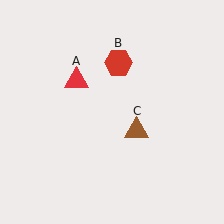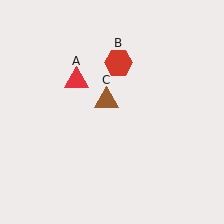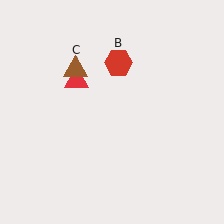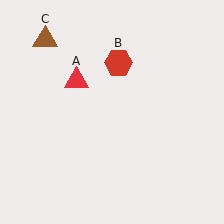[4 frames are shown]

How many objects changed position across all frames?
1 object changed position: brown triangle (object C).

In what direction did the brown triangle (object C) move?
The brown triangle (object C) moved up and to the left.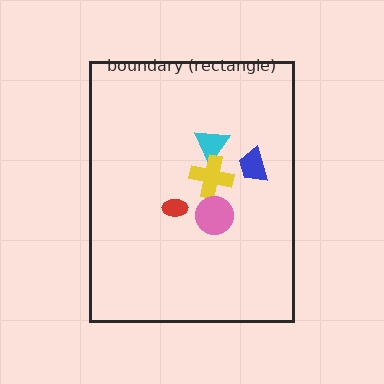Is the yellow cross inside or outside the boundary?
Inside.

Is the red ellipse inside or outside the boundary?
Inside.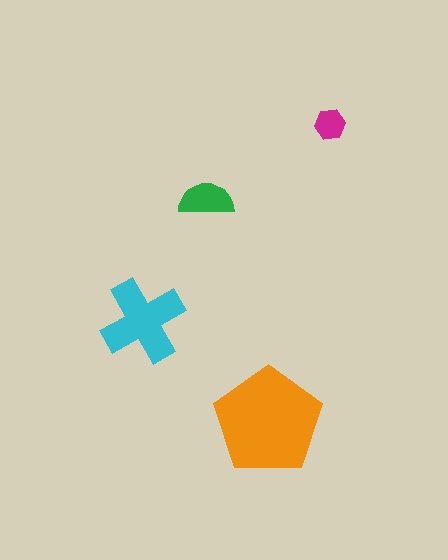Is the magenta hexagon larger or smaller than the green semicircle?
Smaller.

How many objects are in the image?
There are 4 objects in the image.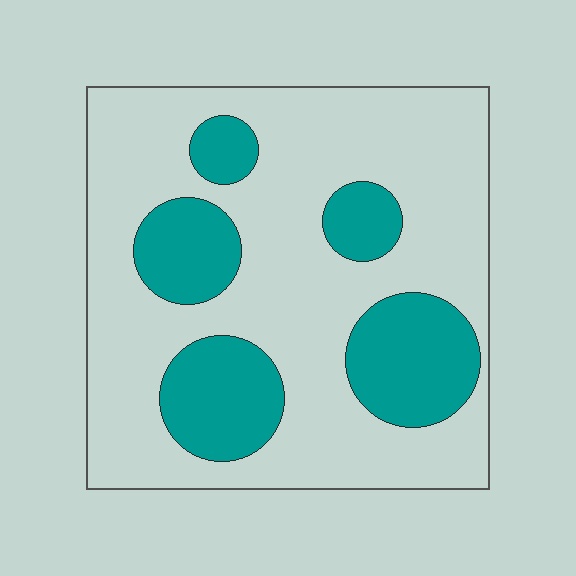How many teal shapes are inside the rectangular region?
5.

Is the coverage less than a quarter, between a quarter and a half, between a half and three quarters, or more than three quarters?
Between a quarter and a half.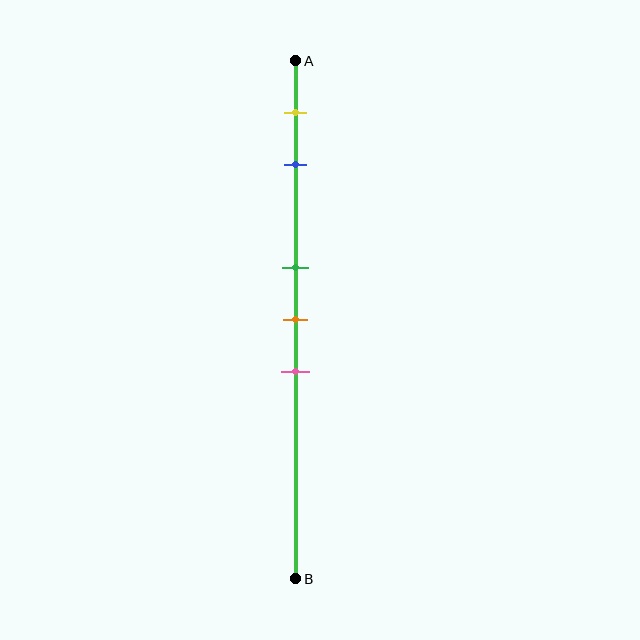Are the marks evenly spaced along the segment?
No, the marks are not evenly spaced.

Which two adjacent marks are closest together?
The green and orange marks are the closest adjacent pair.